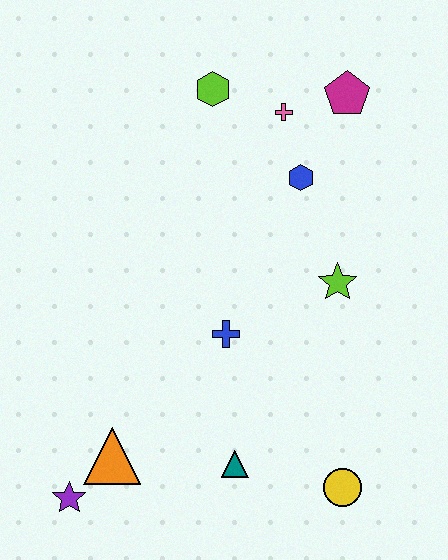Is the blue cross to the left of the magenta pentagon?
Yes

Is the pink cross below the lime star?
No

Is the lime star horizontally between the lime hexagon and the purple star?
No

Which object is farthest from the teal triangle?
The magenta pentagon is farthest from the teal triangle.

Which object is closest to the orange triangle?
The purple star is closest to the orange triangle.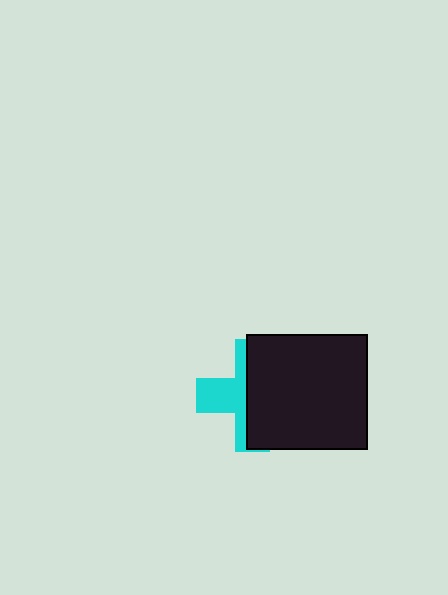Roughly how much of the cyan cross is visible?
A small part of it is visible (roughly 39%).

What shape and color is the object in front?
The object in front is a black rectangle.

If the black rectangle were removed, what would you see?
You would see the complete cyan cross.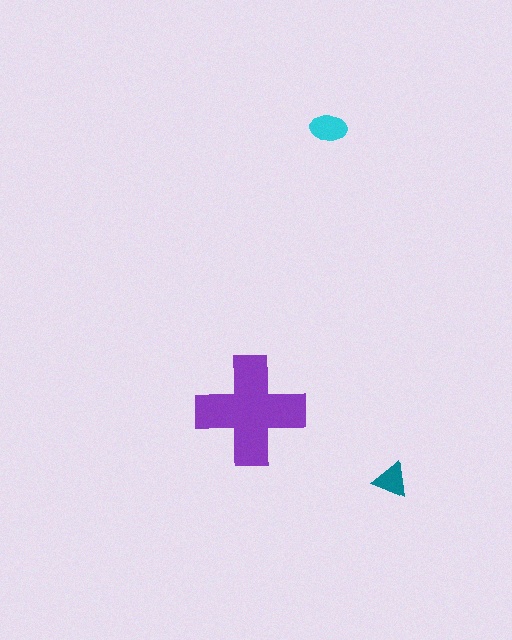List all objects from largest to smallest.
The purple cross, the cyan ellipse, the teal triangle.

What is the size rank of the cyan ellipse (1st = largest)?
2nd.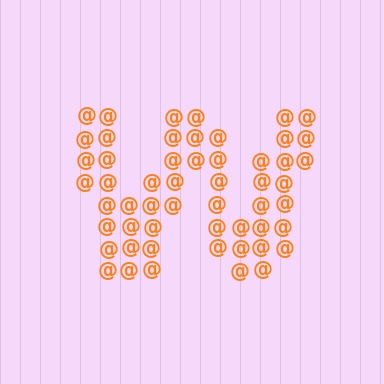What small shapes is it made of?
It is made of small at signs.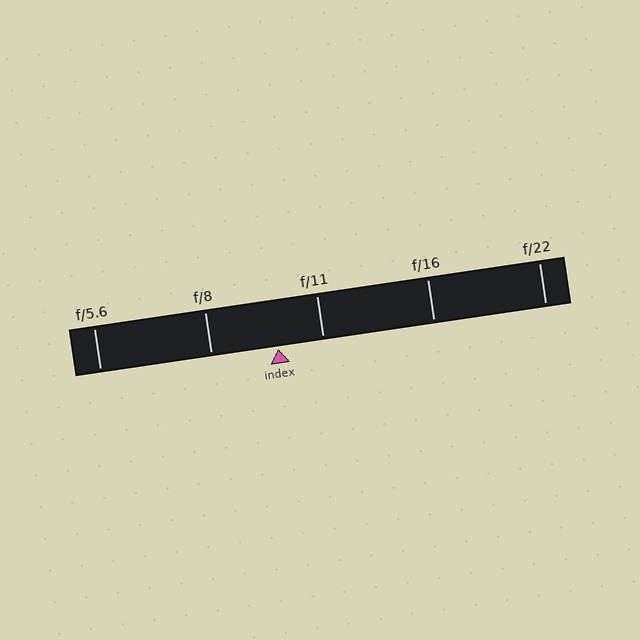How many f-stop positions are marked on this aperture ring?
There are 5 f-stop positions marked.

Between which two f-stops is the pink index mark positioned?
The index mark is between f/8 and f/11.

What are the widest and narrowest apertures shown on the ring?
The widest aperture shown is f/5.6 and the narrowest is f/22.